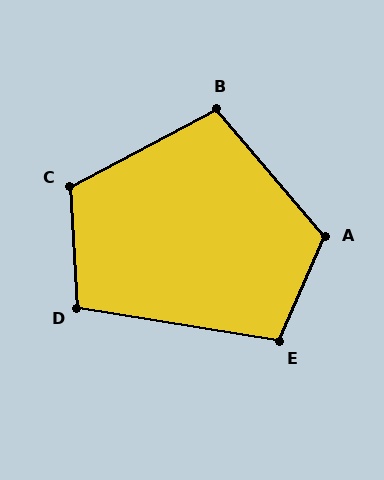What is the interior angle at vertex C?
Approximately 115 degrees (obtuse).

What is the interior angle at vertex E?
Approximately 105 degrees (obtuse).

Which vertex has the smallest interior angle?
B, at approximately 102 degrees.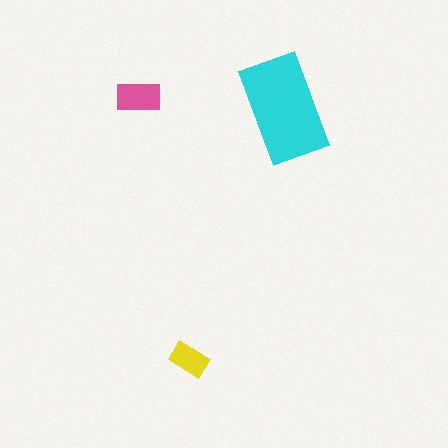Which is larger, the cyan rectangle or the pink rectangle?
The cyan one.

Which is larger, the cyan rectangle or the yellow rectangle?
The cyan one.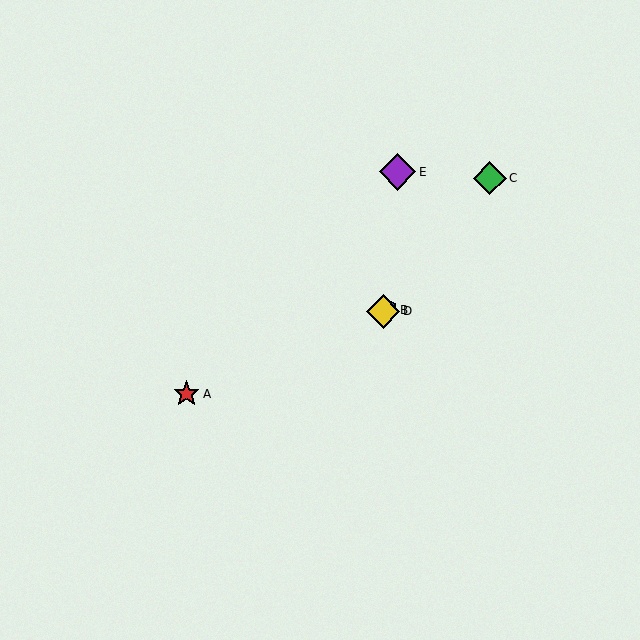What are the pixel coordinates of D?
Object D is at (383, 311).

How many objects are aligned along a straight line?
3 objects (B, C, D) are aligned along a straight line.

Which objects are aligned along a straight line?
Objects B, C, D are aligned along a straight line.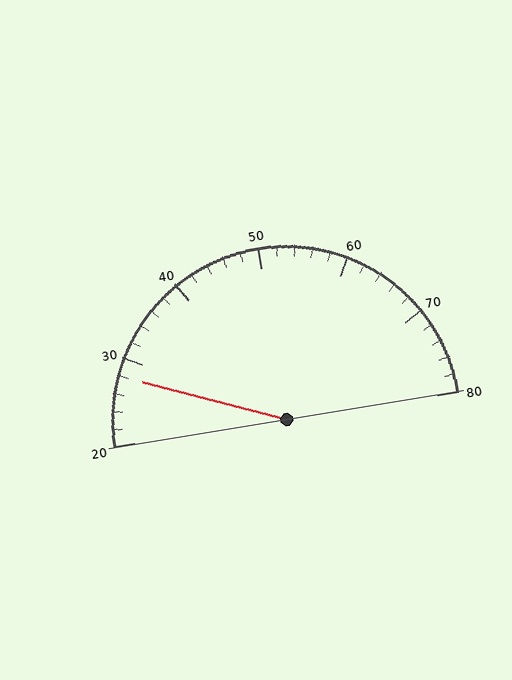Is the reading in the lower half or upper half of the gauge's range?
The reading is in the lower half of the range (20 to 80).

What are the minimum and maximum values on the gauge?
The gauge ranges from 20 to 80.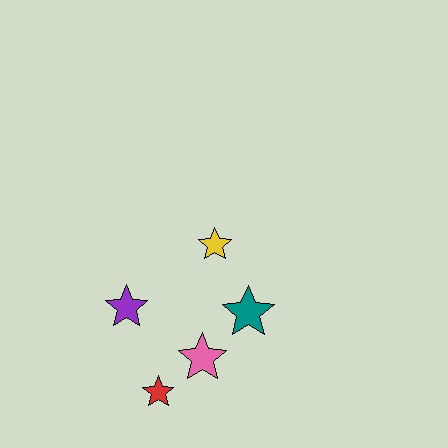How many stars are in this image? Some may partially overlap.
There are 5 stars.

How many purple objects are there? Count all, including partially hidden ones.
There is 1 purple object.